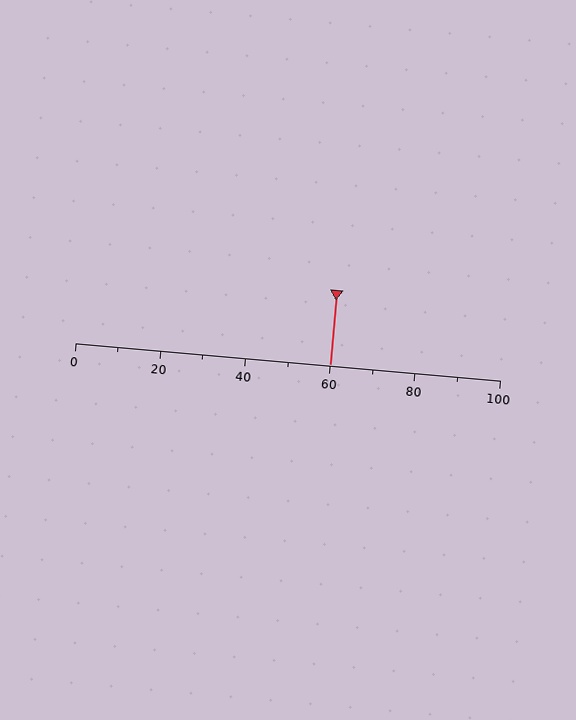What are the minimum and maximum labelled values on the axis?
The axis runs from 0 to 100.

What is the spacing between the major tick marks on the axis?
The major ticks are spaced 20 apart.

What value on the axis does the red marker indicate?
The marker indicates approximately 60.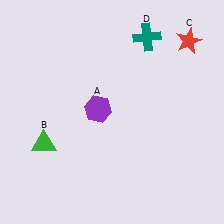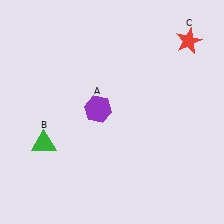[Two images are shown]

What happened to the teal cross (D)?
The teal cross (D) was removed in Image 2. It was in the top-right area of Image 1.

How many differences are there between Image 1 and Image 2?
There is 1 difference between the two images.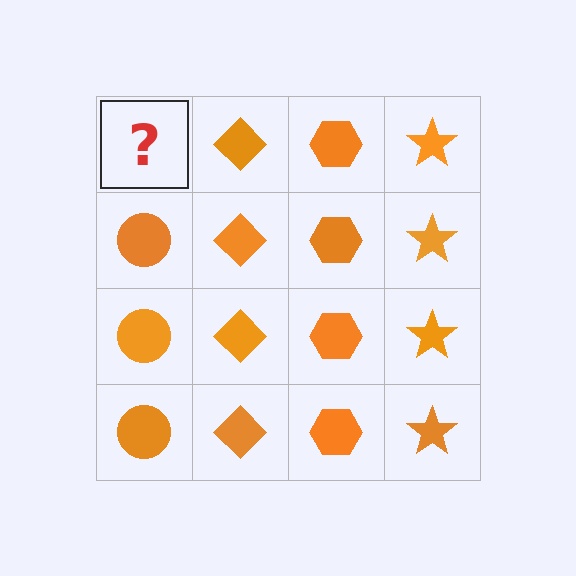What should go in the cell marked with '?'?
The missing cell should contain an orange circle.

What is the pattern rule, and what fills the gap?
The rule is that each column has a consistent shape. The gap should be filled with an orange circle.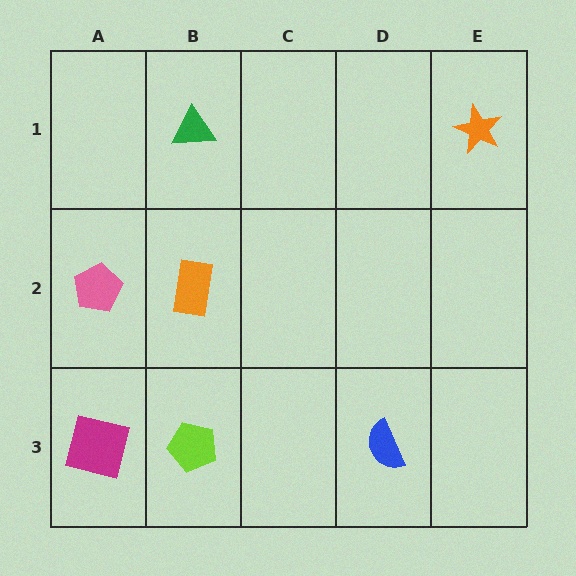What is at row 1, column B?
A green triangle.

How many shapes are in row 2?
2 shapes.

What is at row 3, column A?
A magenta square.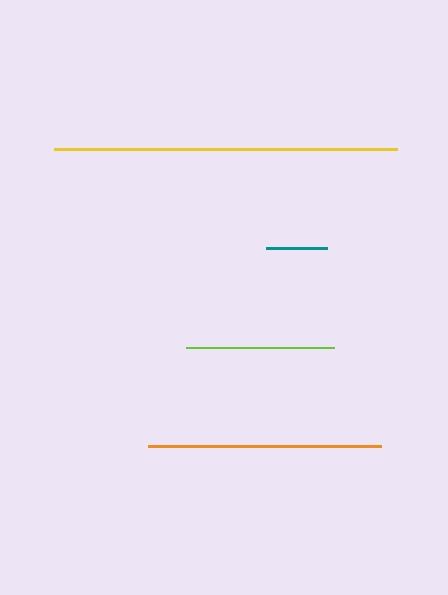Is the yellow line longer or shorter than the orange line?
The yellow line is longer than the orange line.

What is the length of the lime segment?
The lime segment is approximately 148 pixels long.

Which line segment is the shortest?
The teal line is the shortest at approximately 62 pixels.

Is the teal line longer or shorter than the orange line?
The orange line is longer than the teal line.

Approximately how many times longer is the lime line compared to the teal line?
The lime line is approximately 2.4 times the length of the teal line.